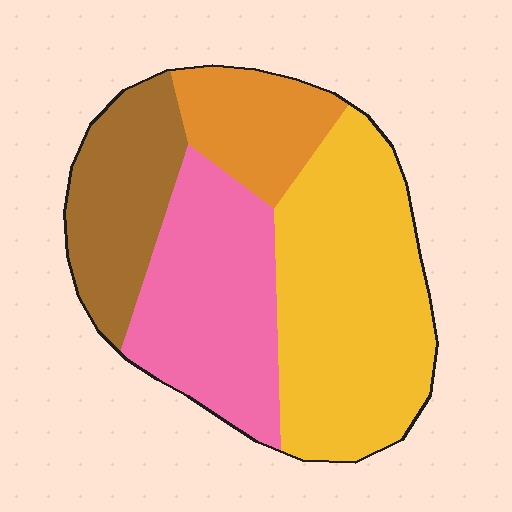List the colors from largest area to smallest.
From largest to smallest: yellow, pink, brown, orange.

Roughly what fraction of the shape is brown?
Brown takes up less than a quarter of the shape.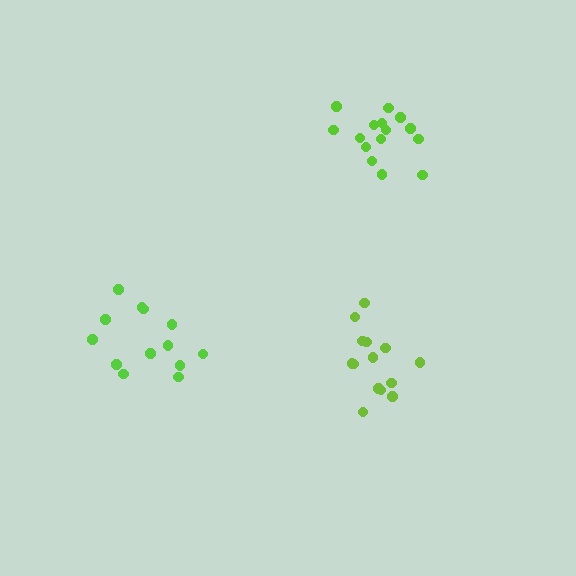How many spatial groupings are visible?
There are 3 spatial groupings.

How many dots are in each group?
Group 1: 14 dots, Group 2: 13 dots, Group 3: 15 dots (42 total).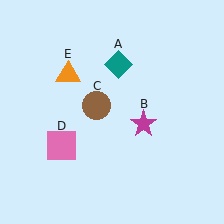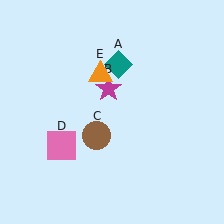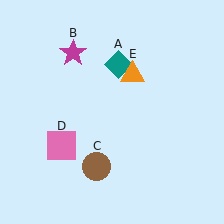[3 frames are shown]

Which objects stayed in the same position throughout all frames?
Teal diamond (object A) and pink square (object D) remained stationary.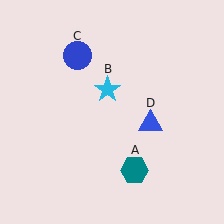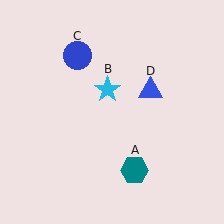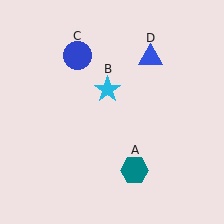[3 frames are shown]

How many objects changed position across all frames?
1 object changed position: blue triangle (object D).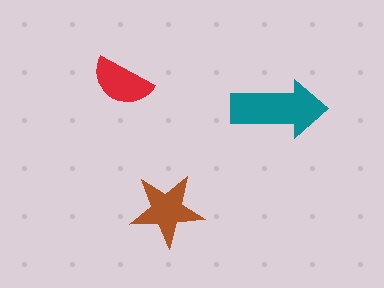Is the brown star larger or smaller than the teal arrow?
Smaller.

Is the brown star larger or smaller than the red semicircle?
Larger.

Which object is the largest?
The teal arrow.